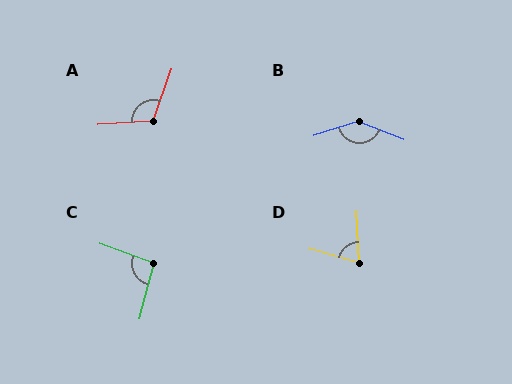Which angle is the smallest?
D, at approximately 72 degrees.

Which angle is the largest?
B, at approximately 140 degrees.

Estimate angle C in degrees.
Approximately 95 degrees.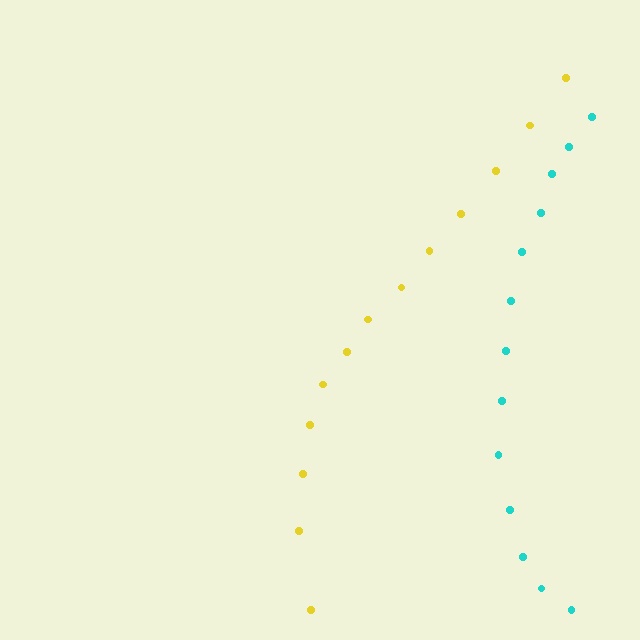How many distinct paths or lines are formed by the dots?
There are 2 distinct paths.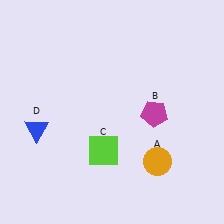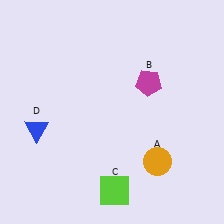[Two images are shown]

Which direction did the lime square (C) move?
The lime square (C) moved down.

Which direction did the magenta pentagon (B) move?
The magenta pentagon (B) moved up.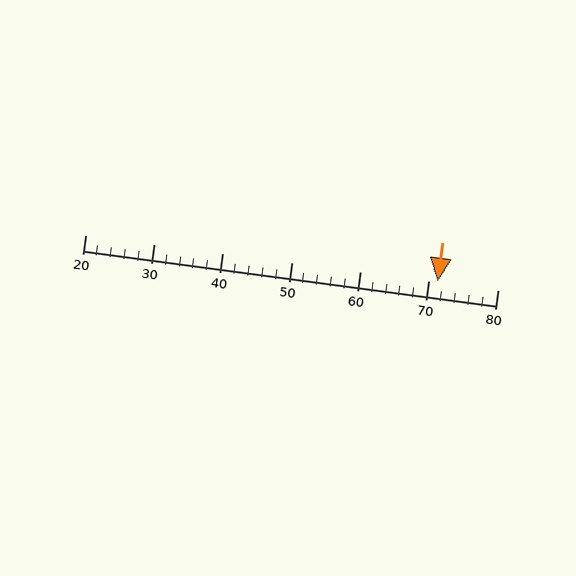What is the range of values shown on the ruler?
The ruler shows values from 20 to 80.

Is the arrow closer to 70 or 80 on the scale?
The arrow is closer to 70.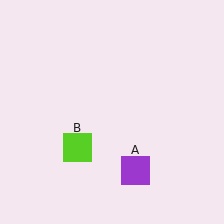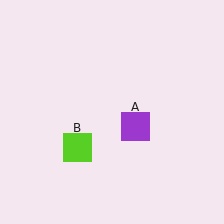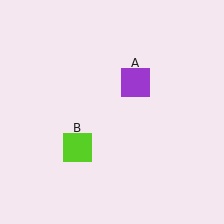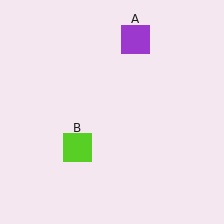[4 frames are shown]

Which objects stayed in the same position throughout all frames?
Lime square (object B) remained stationary.